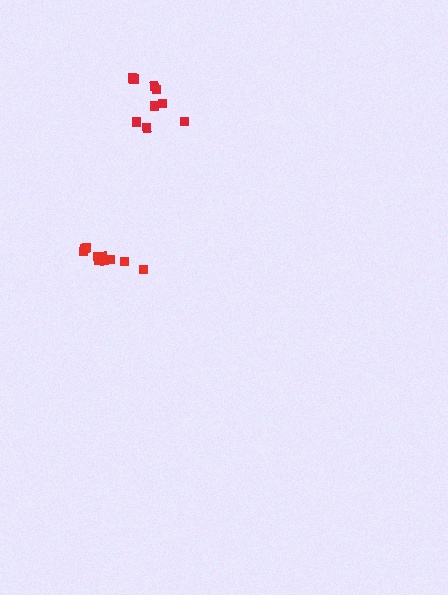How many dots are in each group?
Group 1: 10 dots, Group 2: 10 dots (20 total).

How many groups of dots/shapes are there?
There are 2 groups.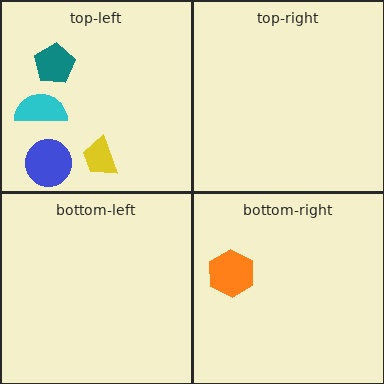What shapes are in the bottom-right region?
The orange hexagon.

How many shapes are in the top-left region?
4.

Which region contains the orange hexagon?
The bottom-right region.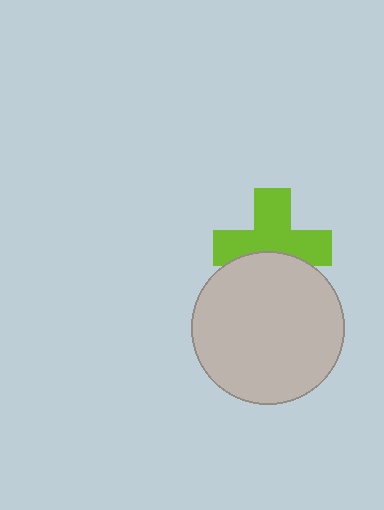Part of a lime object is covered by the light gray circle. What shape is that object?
It is a cross.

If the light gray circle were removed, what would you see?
You would see the complete lime cross.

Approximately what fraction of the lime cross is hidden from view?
Roughly 33% of the lime cross is hidden behind the light gray circle.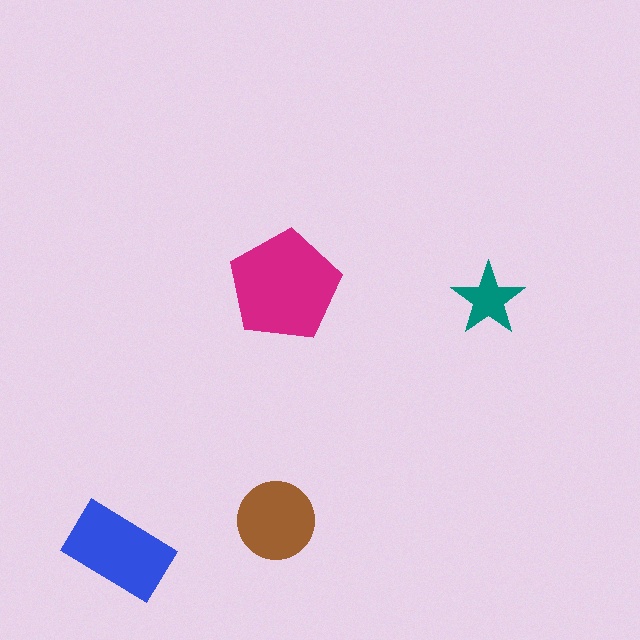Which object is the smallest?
The teal star.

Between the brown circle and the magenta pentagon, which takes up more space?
The magenta pentagon.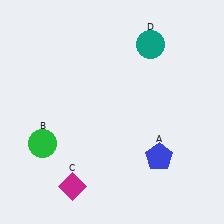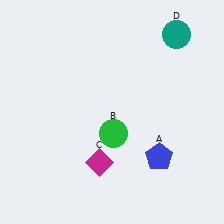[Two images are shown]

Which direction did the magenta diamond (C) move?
The magenta diamond (C) moved right.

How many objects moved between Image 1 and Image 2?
3 objects moved between the two images.